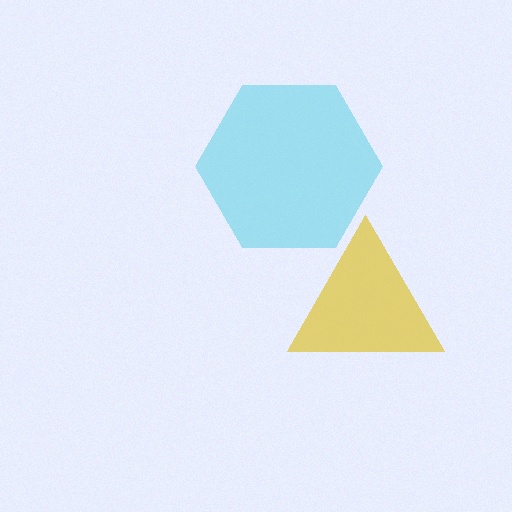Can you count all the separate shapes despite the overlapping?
Yes, there are 2 separate shapes.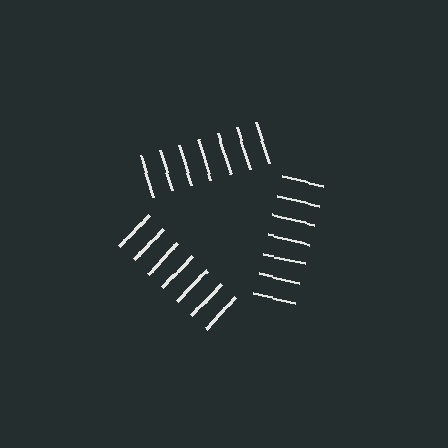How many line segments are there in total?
21 — 7 along each of the 3 edges.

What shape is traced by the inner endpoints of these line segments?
An illusory triangle — the line segments terminate on its edges but no continuous stroke is drawn.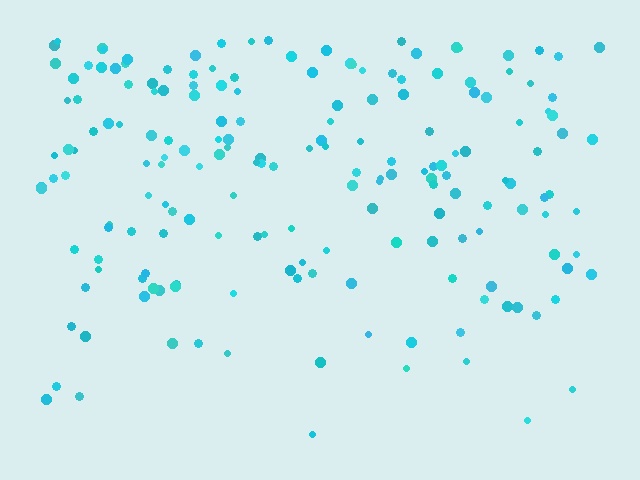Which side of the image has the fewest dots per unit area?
The bottom.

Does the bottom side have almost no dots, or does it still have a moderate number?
Still a moderate number, just noticeably fewer than the top.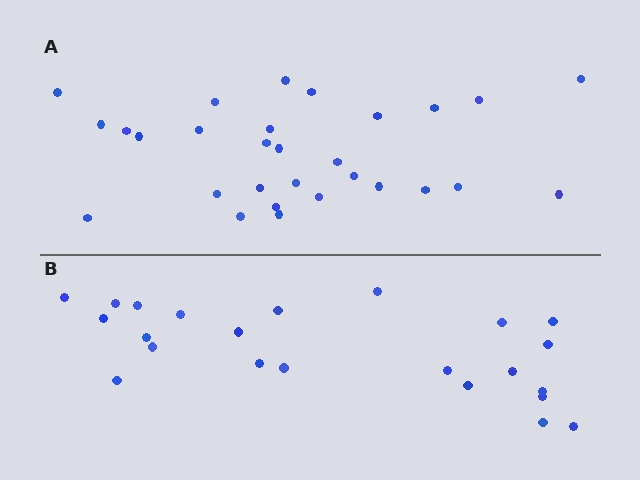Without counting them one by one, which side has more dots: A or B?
Region A (the top region) has more dots.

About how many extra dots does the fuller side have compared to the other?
Region A has about 6 more dots than region B.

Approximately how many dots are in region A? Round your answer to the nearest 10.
About 30 dots. (The exact count is 29, which rounds to 30.)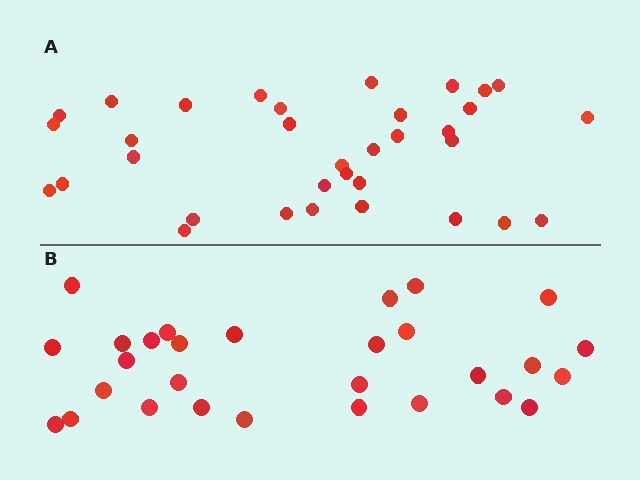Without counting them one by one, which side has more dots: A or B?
Region A (the top region) has more dots.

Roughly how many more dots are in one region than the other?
Region A has about 5 more dots than region B.